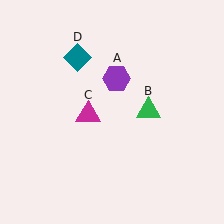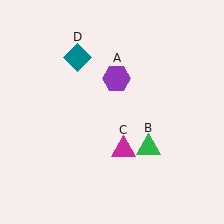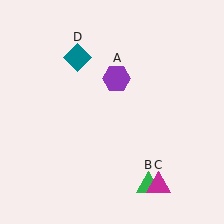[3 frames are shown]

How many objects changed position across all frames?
2 objects changed position: green triangle (object B), magenta triangle (object C).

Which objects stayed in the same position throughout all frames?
Purple hexagon (object A) and teal diamond (object D) remained stationary.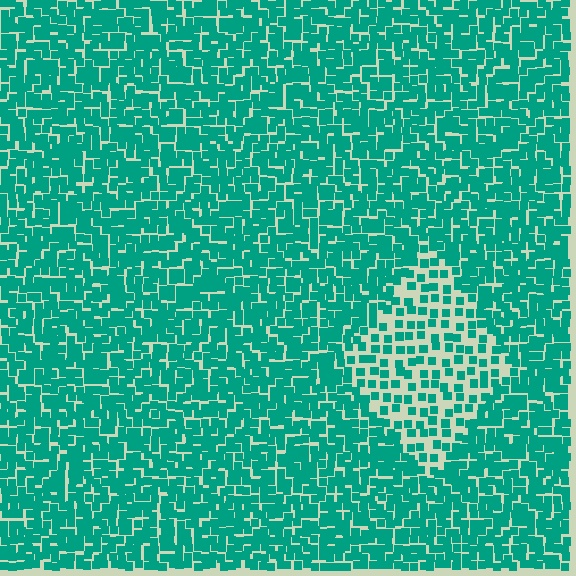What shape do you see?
I see a diamond.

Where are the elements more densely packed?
The elements are more densely packed outside the diamond boundary.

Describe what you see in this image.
The image contains small teal elements arranged at two different densities. A diamond-shaped region is visible where the elements are less densely packed than the surrounding area.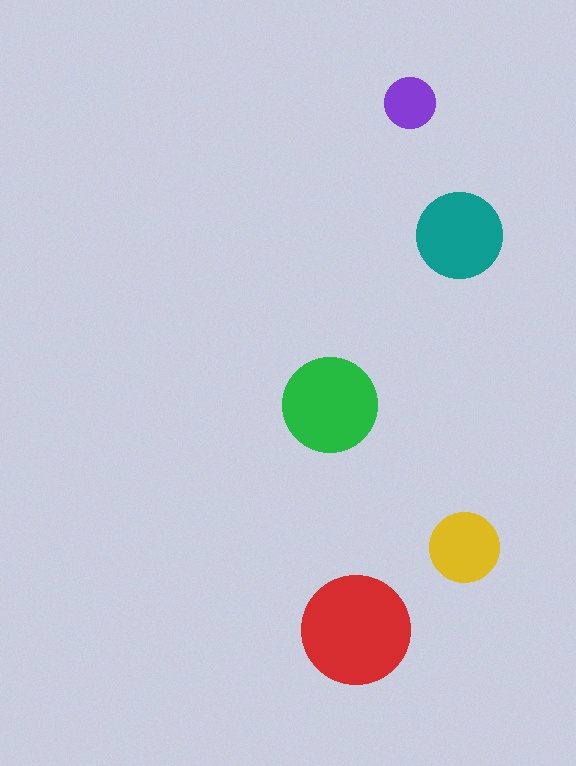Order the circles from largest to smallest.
the red one, the green one, the teal one, the yellow one, the purple one.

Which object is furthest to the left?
The green circle is leftmost.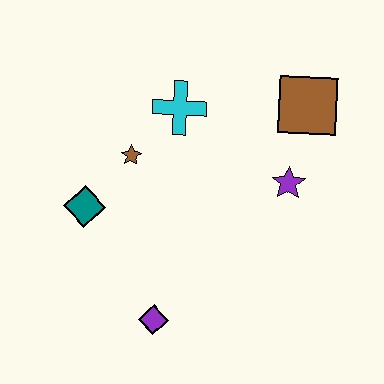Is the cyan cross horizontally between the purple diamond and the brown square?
Yes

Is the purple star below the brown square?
Yes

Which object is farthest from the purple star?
The teal diamond is farthest from the purple star.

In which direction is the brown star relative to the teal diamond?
The brown star is above the teal diamond.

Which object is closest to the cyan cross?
The brown star is closest to the cyan cross.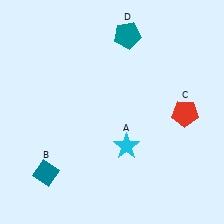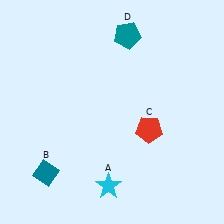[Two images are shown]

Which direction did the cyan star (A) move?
The cyan star (A) moved down.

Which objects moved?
The objects that moved are: the cyan star (A), the red pentagon (C).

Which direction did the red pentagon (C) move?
The red pentagon (C) moved left.